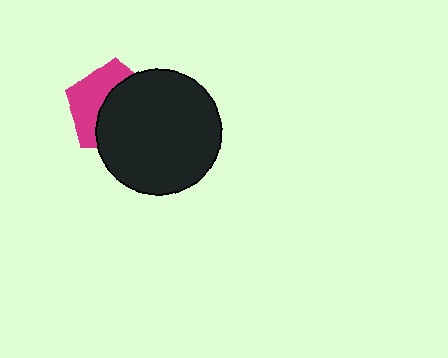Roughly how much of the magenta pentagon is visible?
A small part of it is visible (roughly 42%).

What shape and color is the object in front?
The object in front is a black circle.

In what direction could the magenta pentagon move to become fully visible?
The magenta pentagon could move left. That would shift it out from behind the black circle entirely.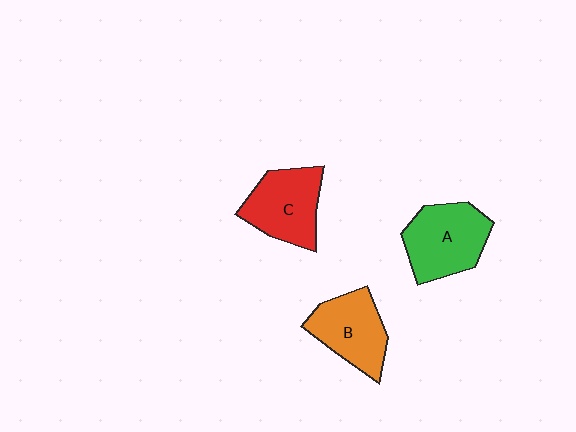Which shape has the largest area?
Shape A (green).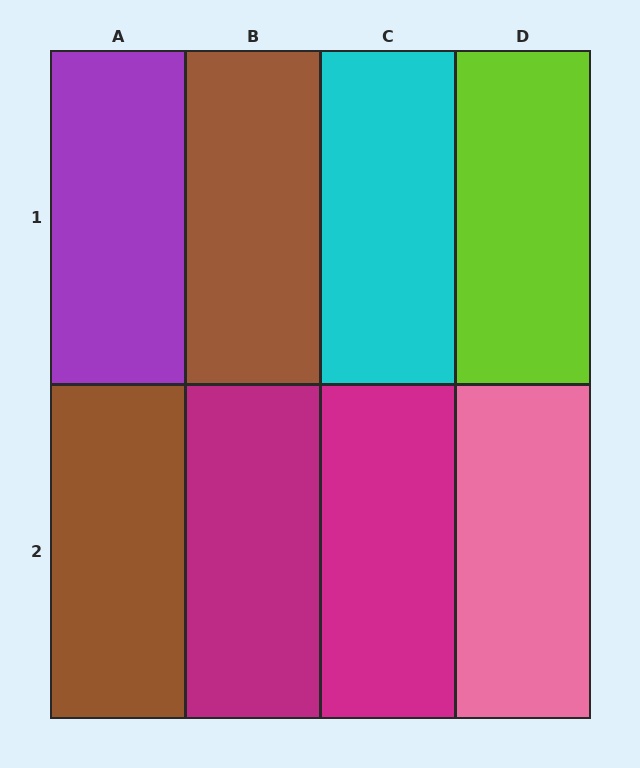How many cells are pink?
1 cell is pink.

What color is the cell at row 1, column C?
Cyan.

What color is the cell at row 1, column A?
Purple.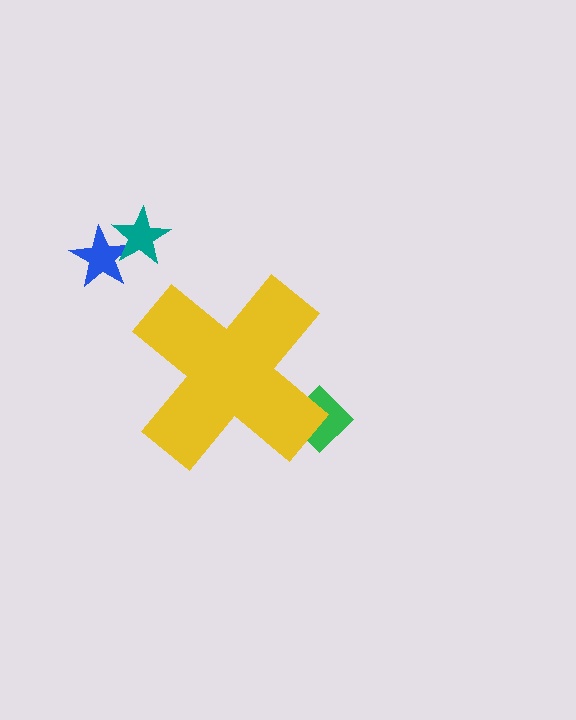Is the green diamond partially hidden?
Yes, the green diamond is partially hidden behind the yellow cross.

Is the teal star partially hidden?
No, the teal star is fully visible.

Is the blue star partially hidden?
No, the blue star is fully visible.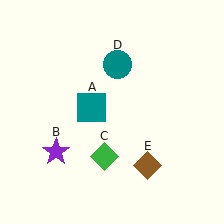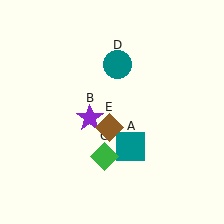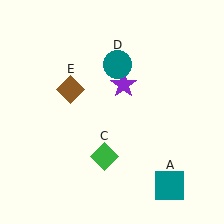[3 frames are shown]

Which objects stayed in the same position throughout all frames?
Green diamond (object C) and teal circle (object D) remained stationary.